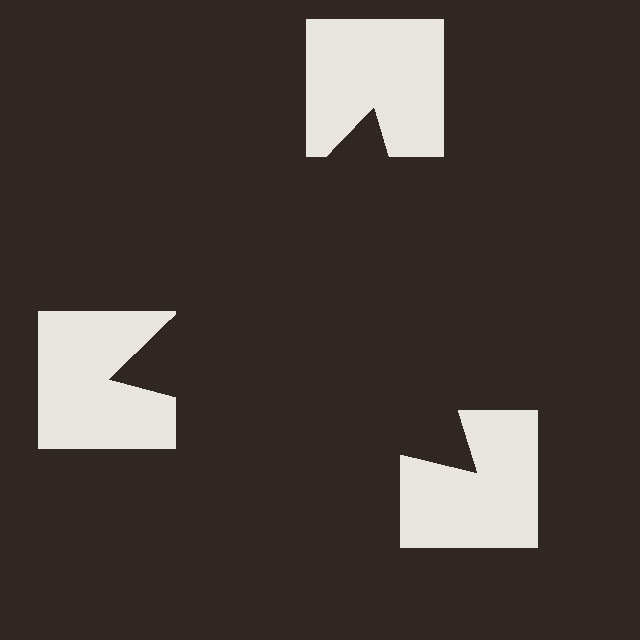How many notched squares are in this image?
There are 3 — one at each vertex of the illusory triangle.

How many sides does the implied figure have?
3 sides.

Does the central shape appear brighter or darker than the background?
It typically appears slightly darker than the background, even though no actual brightness change is drawn.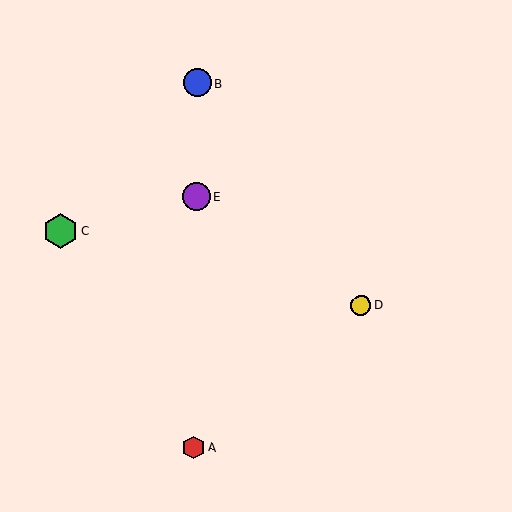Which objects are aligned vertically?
Objects A, B, E are aligned vertically.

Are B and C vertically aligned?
No, B is at x≈197 and C is at x≈61.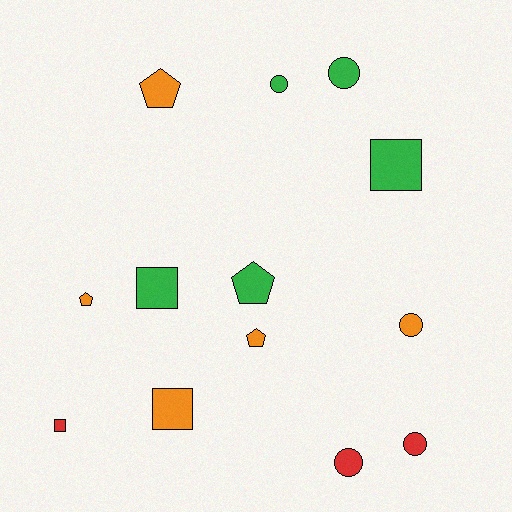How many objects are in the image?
There are 13 objects.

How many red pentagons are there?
There are no red pentagons.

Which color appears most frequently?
Orange, with 5 objects.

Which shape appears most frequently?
Circle, with 5 objects.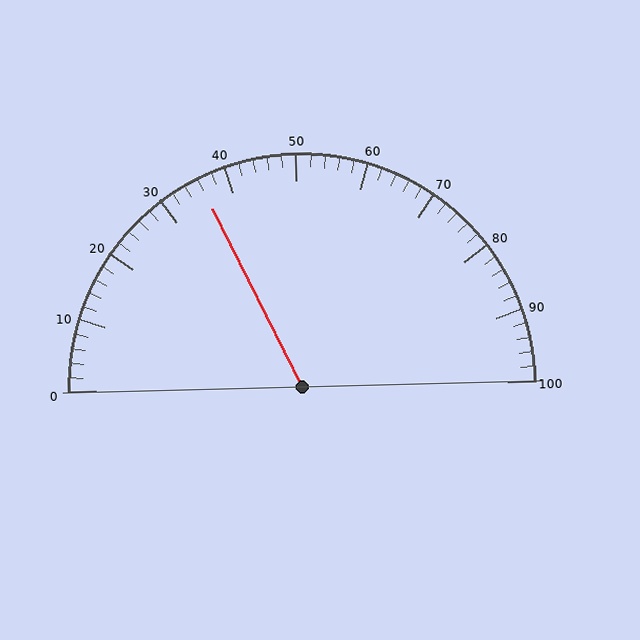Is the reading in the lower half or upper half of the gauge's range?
The reading is in the lower half of the range (0 to 100).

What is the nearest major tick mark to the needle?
The nearest major tick mark is 40.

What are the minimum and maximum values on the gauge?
The gauge ranges from 0 to 100.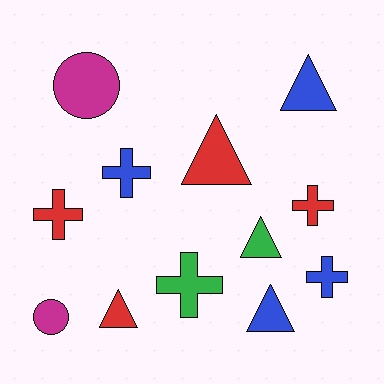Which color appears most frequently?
Blue, with 4 objects.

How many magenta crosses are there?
There are no magenta crosses.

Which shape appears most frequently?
Triangle, with 5 objects.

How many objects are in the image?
There are 12 objects.